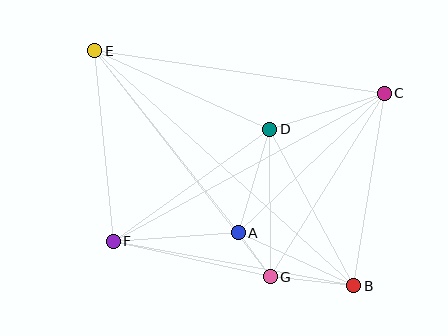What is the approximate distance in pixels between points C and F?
The distance between C and F is approximately 308 pixels.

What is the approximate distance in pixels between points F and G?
The distance between F and G is approximately 161 pixels.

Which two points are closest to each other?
Points A and G are closest to each other.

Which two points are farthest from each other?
Points B and E are farthest from each other.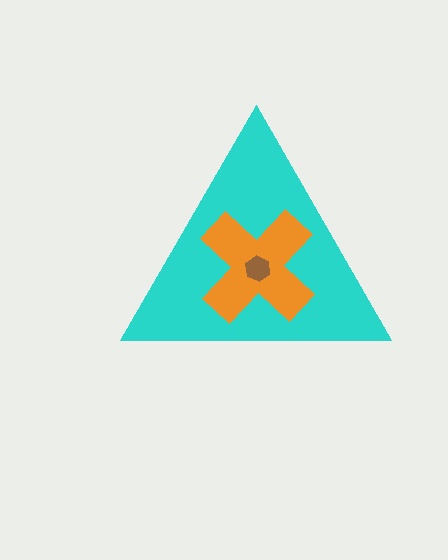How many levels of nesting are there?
3.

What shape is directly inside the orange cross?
The brown hexagon.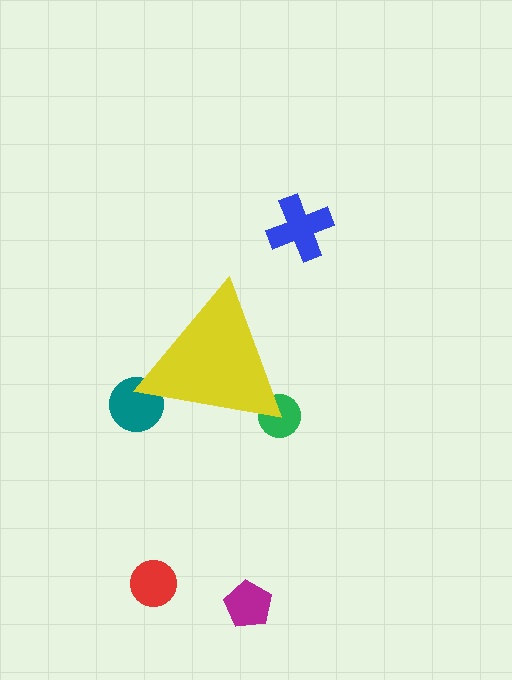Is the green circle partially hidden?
Yes, the green circle is partially hidden behind the yellow triangle.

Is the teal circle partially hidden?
Yes, the teal circle is partially hidden behind the yellow triangle.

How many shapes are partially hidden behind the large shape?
2 shapes are partially hidden.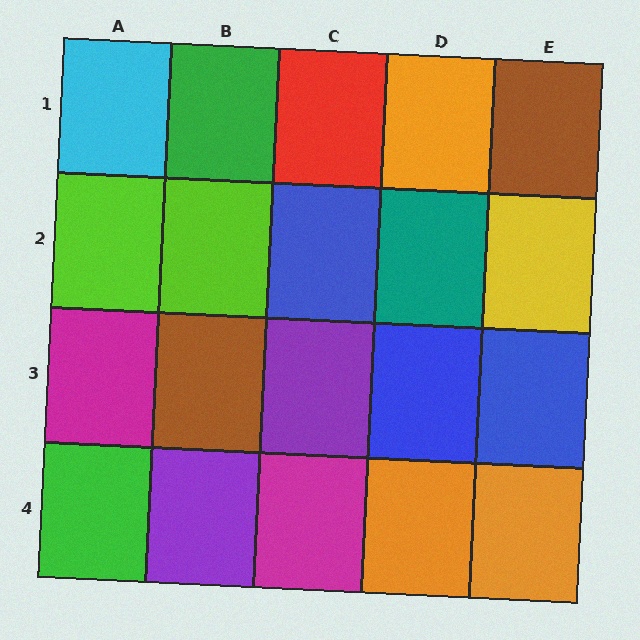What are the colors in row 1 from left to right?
Cyan, green, red, orange, brown.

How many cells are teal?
1 cell is teal.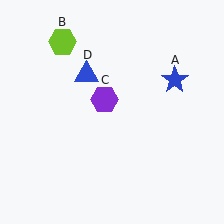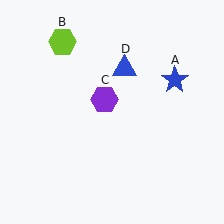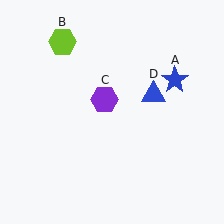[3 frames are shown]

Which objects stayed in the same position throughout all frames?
Blue star (object A) and lime hexagon (object B) and purple hexagon (object C) remained stationary.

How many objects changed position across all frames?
1 object changed position: blue triangle (object D).